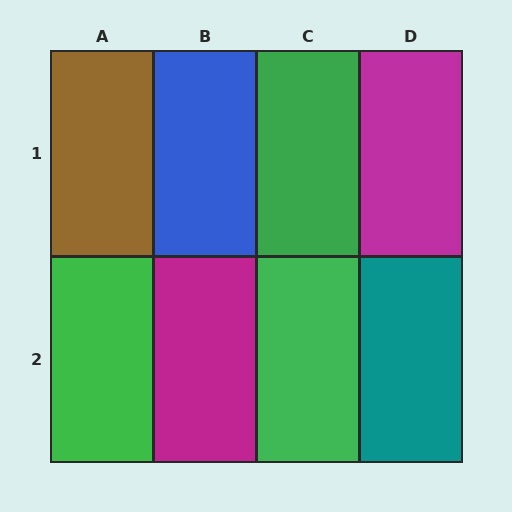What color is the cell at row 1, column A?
Brown.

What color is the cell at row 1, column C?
Green.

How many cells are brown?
1 cell is brown.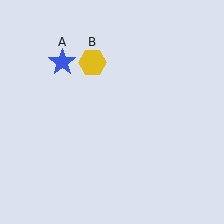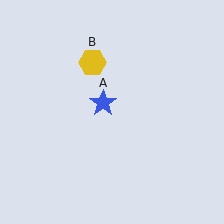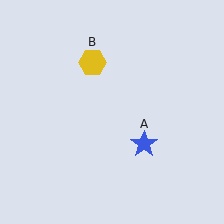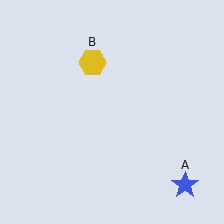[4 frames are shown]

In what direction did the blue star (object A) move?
The blue star (object A) moved down and to the right.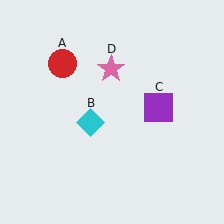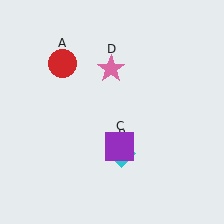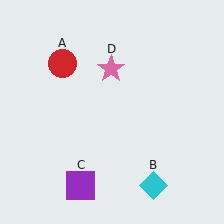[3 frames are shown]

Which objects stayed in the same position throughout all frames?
Red circle (object A) and pink star (object D) remained stationary.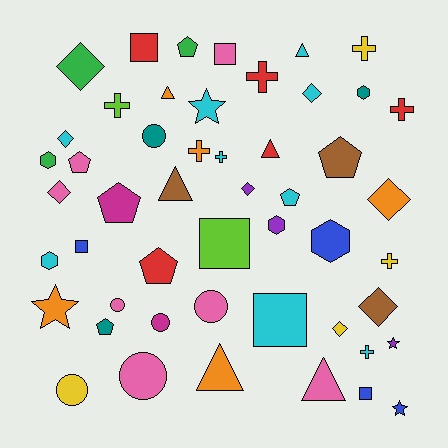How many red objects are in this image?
There are 5 red objects.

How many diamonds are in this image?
There are 8 diamonds.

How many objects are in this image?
There are 50 objects.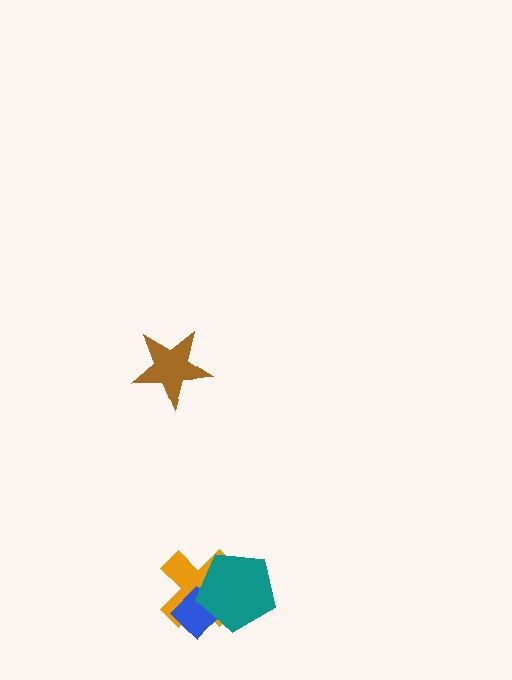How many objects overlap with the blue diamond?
2 objects overlap with the blue diamond.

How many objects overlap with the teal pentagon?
2 objects overlap with the teal pentagon.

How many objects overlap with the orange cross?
2 objects overlap with the orange cross.